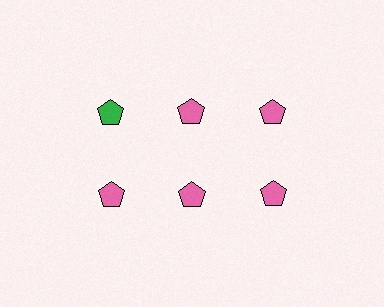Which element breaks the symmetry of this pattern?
The green pentagon in the top row, leftmost column breaks the symmetry. All other shapes are pink pentagons.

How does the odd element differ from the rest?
It has a different color: green instead of pink.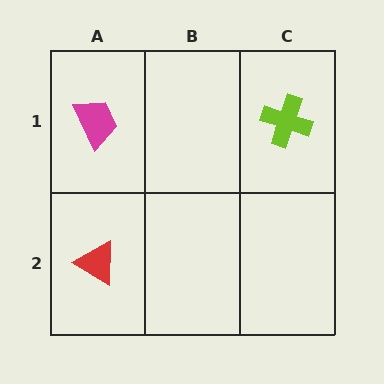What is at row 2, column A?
A red triangle.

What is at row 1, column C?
A lime cross.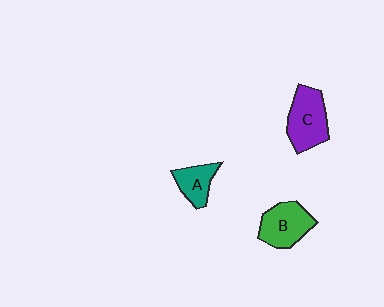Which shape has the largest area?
Shape C (purple).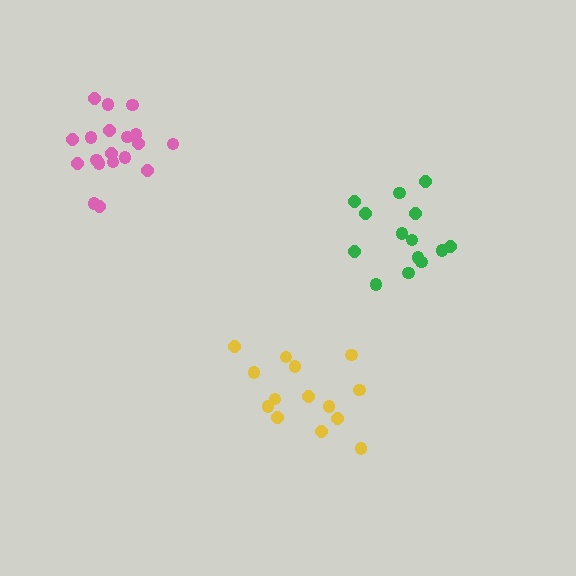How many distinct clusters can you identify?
There are 3 distinct clusters.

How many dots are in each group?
Group 1: 14 dots, Group 2: 19 dots, Group 3: 14 dots (47 total).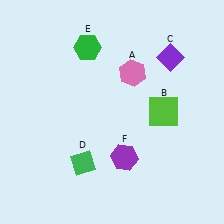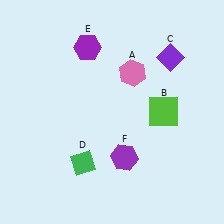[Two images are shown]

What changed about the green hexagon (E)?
In Image 1, E is green. In Image 2, it changed to purple.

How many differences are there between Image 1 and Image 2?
There is 1 difference between the two images.